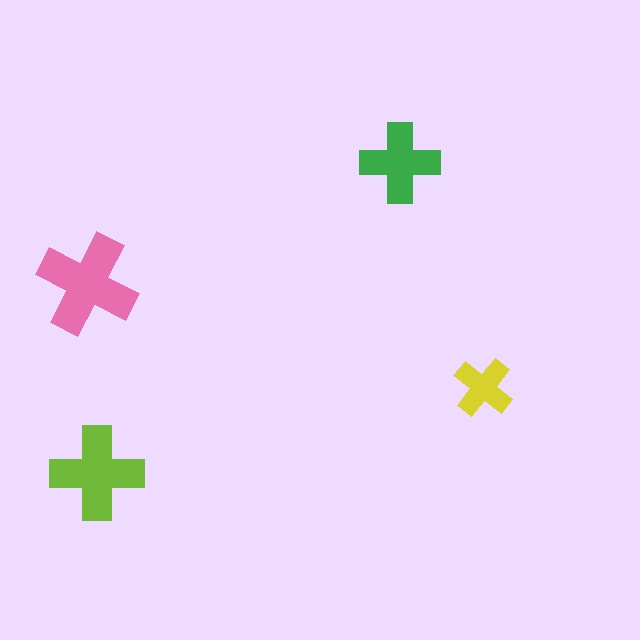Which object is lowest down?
The lime cross is bottommost.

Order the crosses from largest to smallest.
the pink one, the lime one, the green one, the yellow one.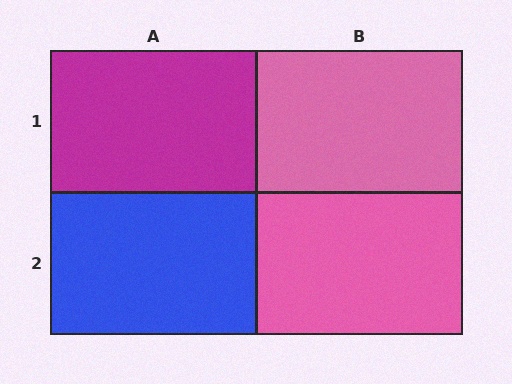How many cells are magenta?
1 cell is magenta.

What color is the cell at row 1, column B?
Pink.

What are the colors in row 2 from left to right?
Blue, pink.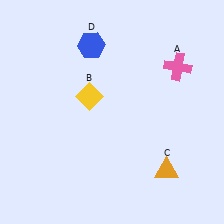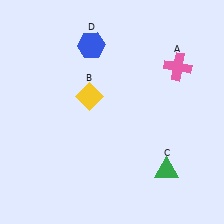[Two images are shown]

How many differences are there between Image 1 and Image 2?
There is 1 difference between the two images.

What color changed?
The triangle (C) changed from orange in Image 1 to green in Image 2.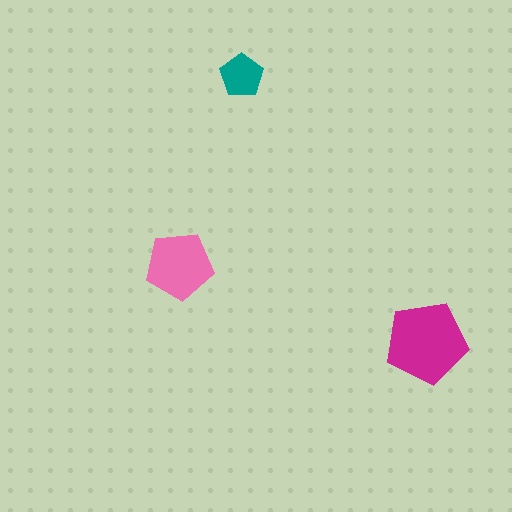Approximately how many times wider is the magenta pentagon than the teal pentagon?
About 2 times wider.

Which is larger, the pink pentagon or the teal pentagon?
The pink one.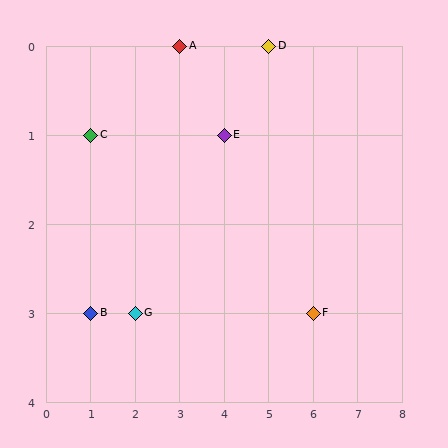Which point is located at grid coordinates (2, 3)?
Point G is at (2, 3).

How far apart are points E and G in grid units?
Points E and G are 2 columns and 2 rows apart (about 2.8 grid units diagonally).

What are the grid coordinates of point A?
Point A is at grid coordinates (3, 0).